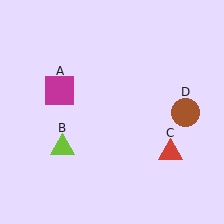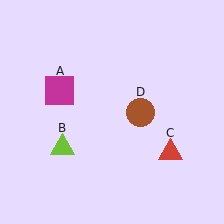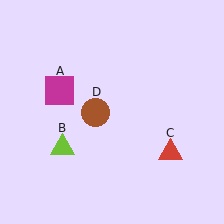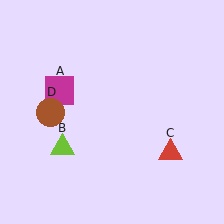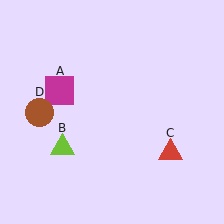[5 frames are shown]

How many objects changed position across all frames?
1 object changed position: brown circle (object D).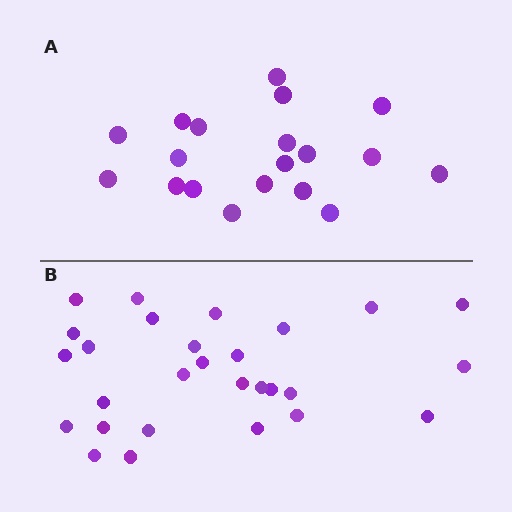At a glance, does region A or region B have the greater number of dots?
Region B (the bottom region) has more dots.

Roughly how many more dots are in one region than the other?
Region B has roughly 8 or so more dots than region A.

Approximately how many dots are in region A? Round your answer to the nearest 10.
About 20 dots. (The exact count is 19, which rounds to 20.)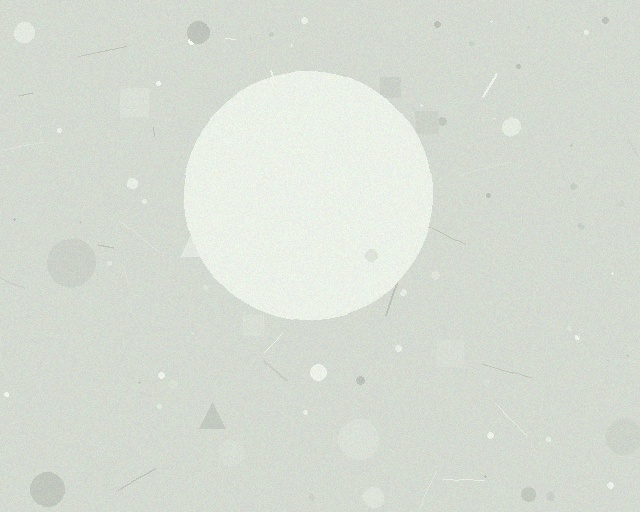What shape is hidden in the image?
A circle is hidden in the image.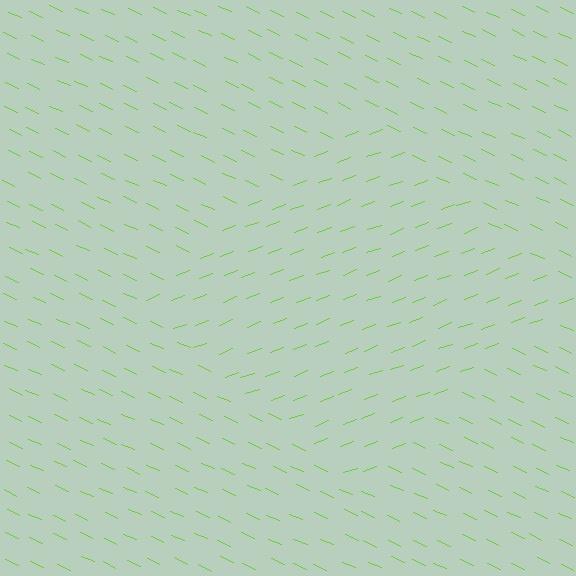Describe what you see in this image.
The image is filled with small lime line segments. A diamond region in the image has lines oriented differently from the surrounding lines, creating a visible texture boundary.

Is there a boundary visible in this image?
Yes, there is a texture boundary formed by a change in line orientation.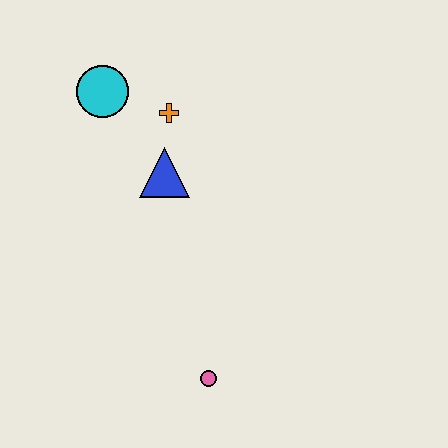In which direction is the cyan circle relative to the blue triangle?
The cyan circle is above the blue triangle.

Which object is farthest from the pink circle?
The cyan circle is farthest from the pink circle.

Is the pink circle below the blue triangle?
Yes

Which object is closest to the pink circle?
The blue triangle is closest to the pink circle.